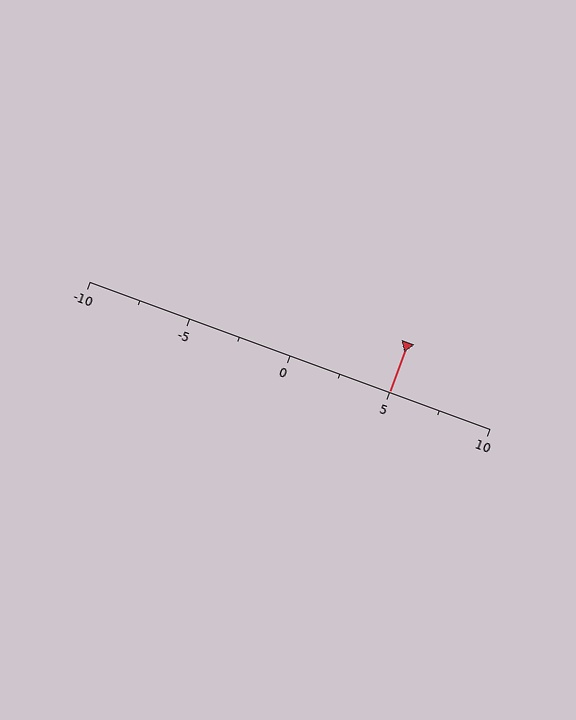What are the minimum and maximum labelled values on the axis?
The axis runs from -10 to 10.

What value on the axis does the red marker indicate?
The marker indicates approximately 5.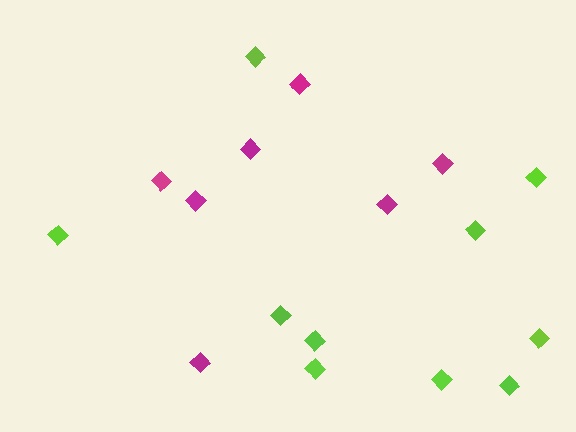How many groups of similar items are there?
There are 2 groups: one group of magenta diamonds (7) and one group of lime diamonds (10).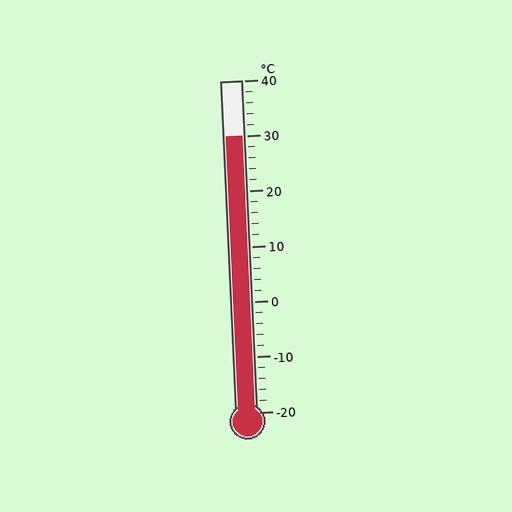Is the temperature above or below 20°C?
The temperature is above 20°C.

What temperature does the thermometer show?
The thermometer shows approximately 30°C.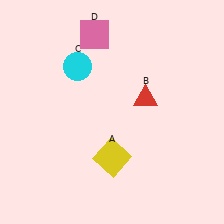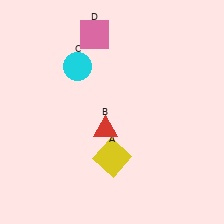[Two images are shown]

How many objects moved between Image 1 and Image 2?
1 object moved between the two images.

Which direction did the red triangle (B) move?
The red triangle (B) moved left.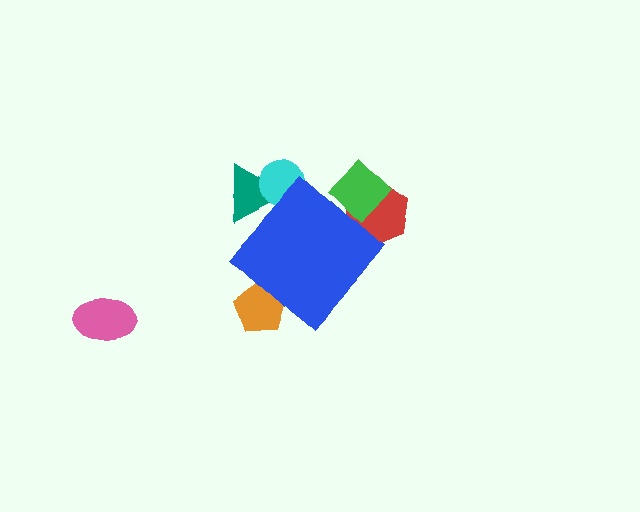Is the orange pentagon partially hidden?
Yes, the orange pentagon is partially hidden behind the blue diamond.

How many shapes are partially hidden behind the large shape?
5 shapes are partially hidden.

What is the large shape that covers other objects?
A blue diamond.